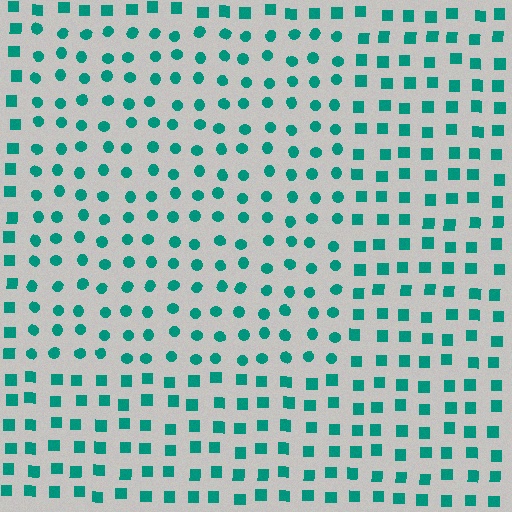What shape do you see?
I see a rectangle.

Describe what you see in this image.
The image is filled with small teal elements arranged in a uniform grid. A rectangle-shaped region contains circles, while the surrounding area contains squares. The boundary is defined purely by the change in element shape.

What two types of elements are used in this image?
The image uses circles inside the rectangle region and squares outside it.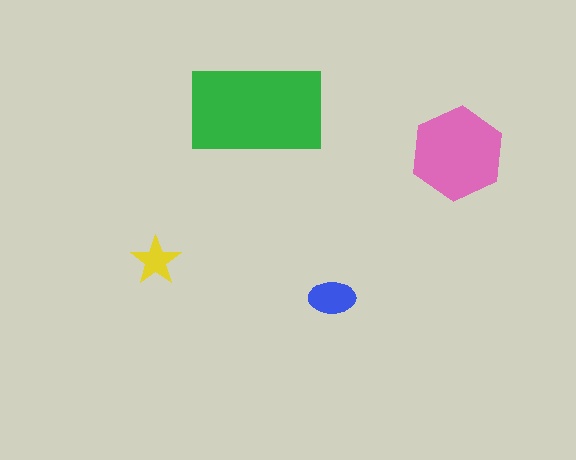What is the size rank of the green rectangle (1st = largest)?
1st.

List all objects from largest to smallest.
The green rectangle, the pink hexagon, the blue ellipse, the yellow star.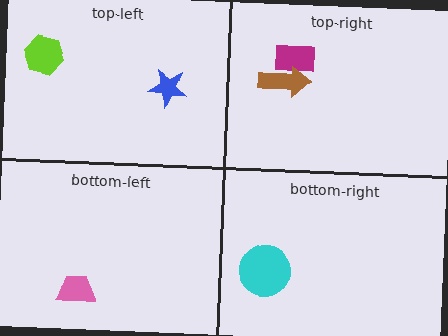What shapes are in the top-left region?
The blue star, the lime hexagon.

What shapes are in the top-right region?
The magenta rectangle, the brown arrow.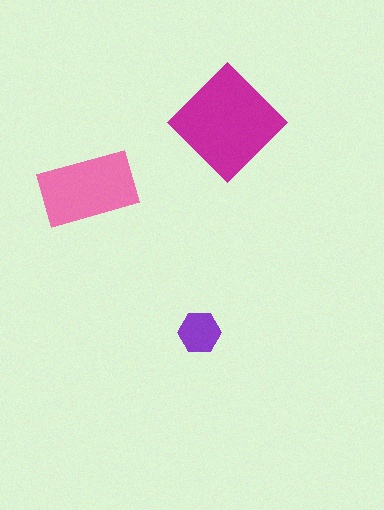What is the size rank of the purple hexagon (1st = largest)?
3rd.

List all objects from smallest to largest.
The purple hexagon, the pink rectangle, the magenta diamond.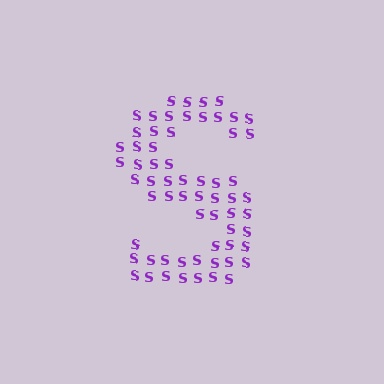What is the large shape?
The large shape is the letter S.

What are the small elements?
The small elements are letter S's.